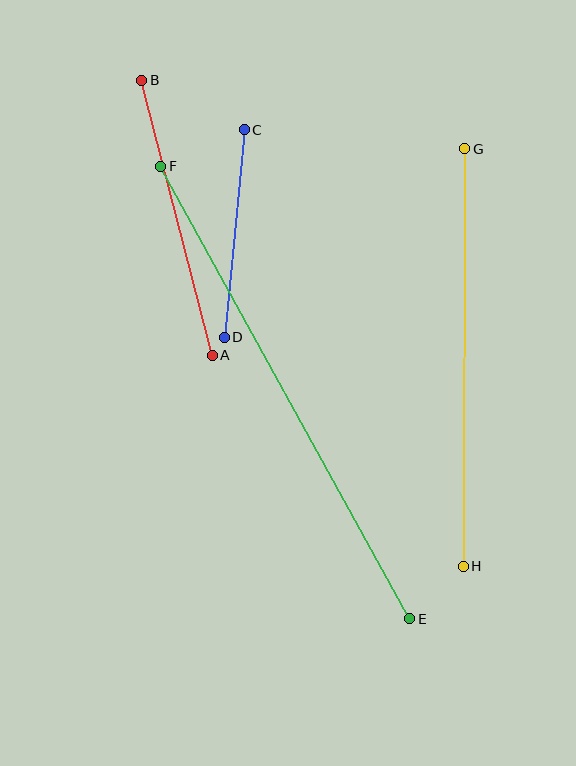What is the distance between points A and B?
The distance is approximately 284 pixels.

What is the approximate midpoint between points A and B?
The midpoint is at approximately (177, 218) pixels.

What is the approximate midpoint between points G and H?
The midpoint is at approximately (464, 358) pixels.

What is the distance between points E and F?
The distance is approximately 516 pixels.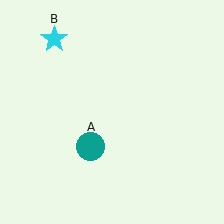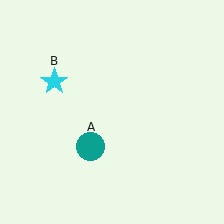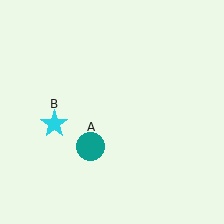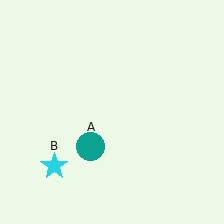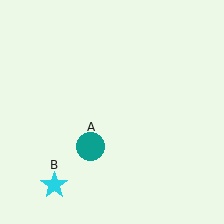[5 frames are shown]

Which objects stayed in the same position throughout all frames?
Teal circle (object A) remained stationary.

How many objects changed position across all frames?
1 object changed position: cyan star (object B).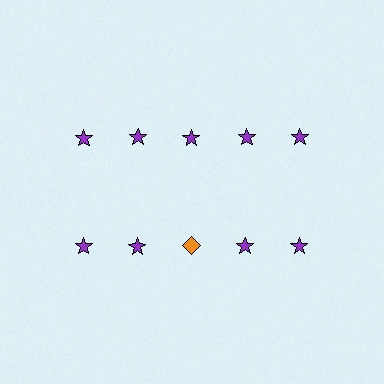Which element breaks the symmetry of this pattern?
The orange diamond in the second row, center column breaks the symmetry. All other shapes are purple stars.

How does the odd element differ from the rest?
It differs in both color (orange instead of purple) and shape (diamond instead of star).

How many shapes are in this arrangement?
There are 10 shapes arranged in a grid pattern.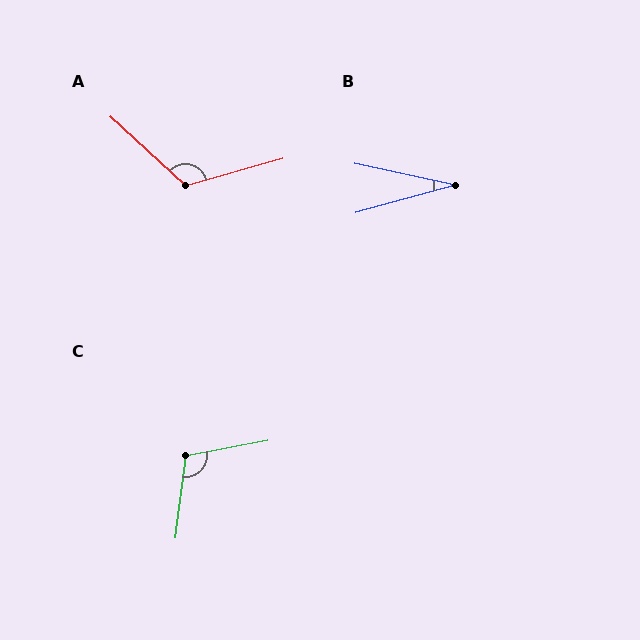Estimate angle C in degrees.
Approximately 108 degrees.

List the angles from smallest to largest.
B (28°), C (108°), A (121°).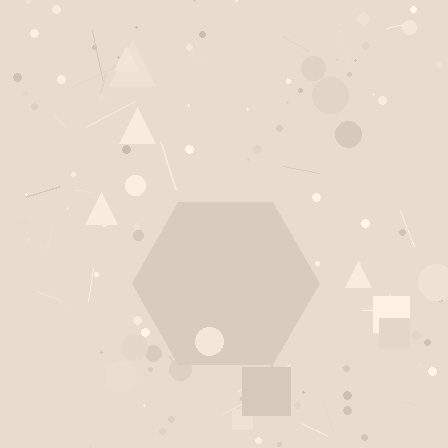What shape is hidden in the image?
A hexagon is hidden in the image.